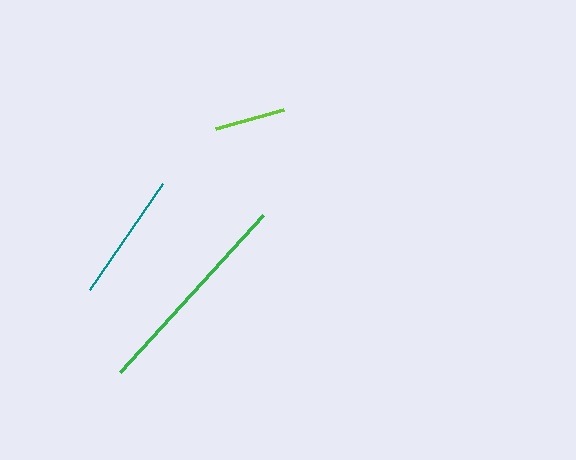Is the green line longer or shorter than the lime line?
The green line is longer than the lime line.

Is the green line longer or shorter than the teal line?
The green line is longer than the teal line.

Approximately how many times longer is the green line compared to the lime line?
The green line is approximately 3.0 times the length of the lime line.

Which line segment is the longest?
The green line is the longest at approximately 212 pixels.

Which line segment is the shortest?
The lime line is the shortest at approximately 71 pixels.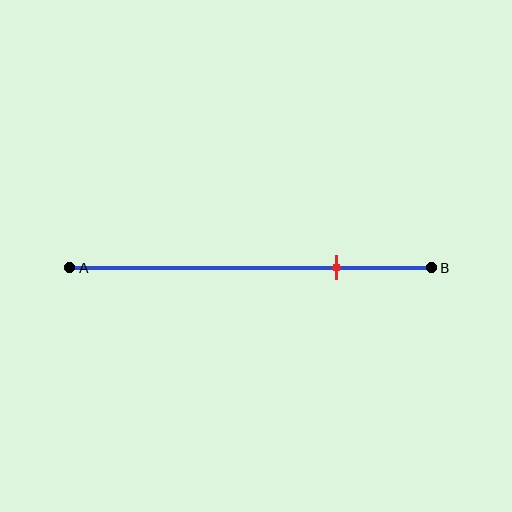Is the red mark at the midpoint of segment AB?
No, the mark is at about 75% from A, not at the 50% midpoint.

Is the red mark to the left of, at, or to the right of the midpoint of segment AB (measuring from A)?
The red mark is to the right of the midpoint of segment AB.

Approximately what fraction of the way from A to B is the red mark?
The red mark is approximately 75% of the way from A to B.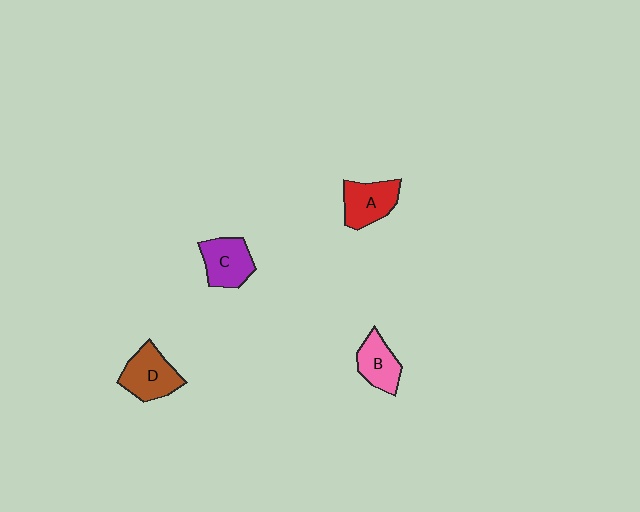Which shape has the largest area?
Shape D (brown).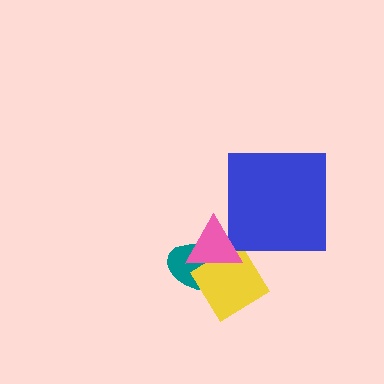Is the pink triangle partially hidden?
No, no other shape covers it.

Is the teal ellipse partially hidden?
Yes, it is partially covered by another shape.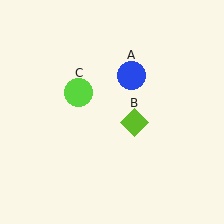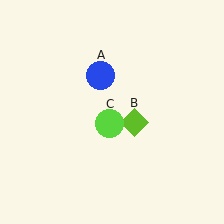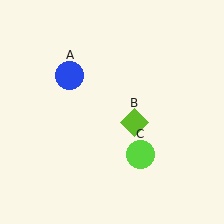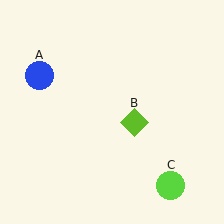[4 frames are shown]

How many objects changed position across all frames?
2 objects changed position: blue circle (object A), lime circle (object C).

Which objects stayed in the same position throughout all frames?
Lime diamond (object B) remained stationary.